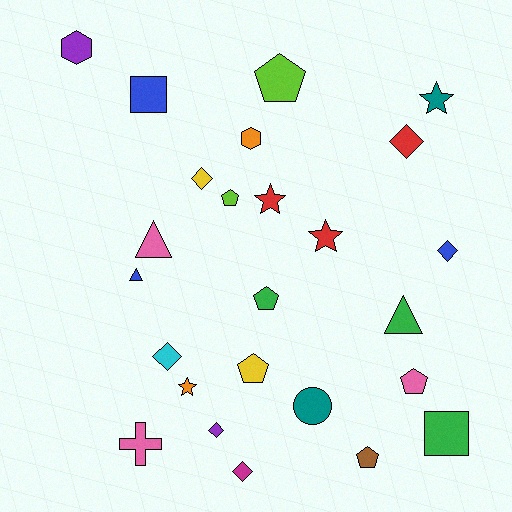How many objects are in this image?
There are 25 objects.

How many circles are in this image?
There is 1 circle.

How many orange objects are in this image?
There are 2 orange objects.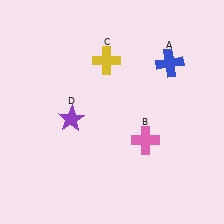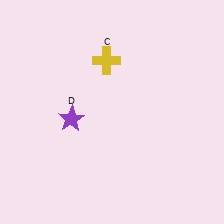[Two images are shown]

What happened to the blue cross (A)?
The blue cross (A) was removed in Image 2. It was in the top-right area of Image 1.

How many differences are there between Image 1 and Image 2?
There are 2 differences between the two images.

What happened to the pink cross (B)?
The pink cross (B) was removed in Image 2. It was in the bottom-right area of Image 1.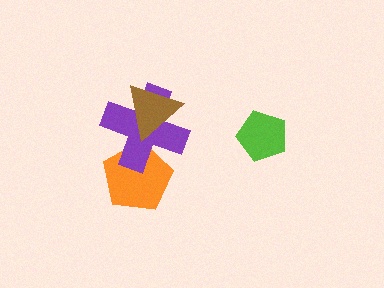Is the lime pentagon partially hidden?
No, no other shape covers it.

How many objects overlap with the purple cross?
2 objects overlap with the purple cross.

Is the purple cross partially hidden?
Yes, it is partially covered by another shape.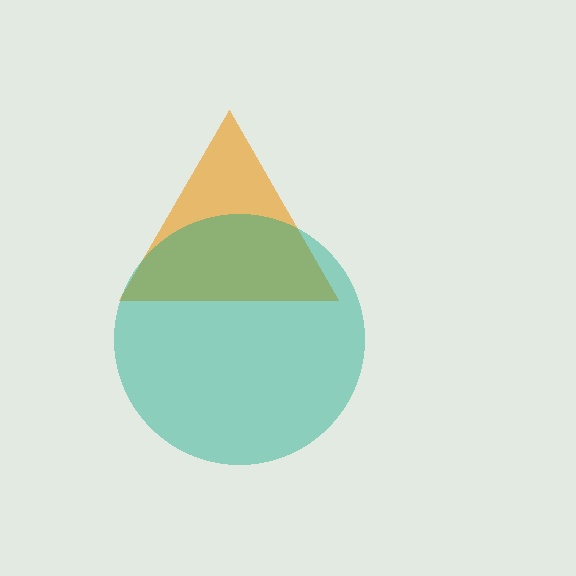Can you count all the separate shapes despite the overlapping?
Yes, there are 2 separate shapes.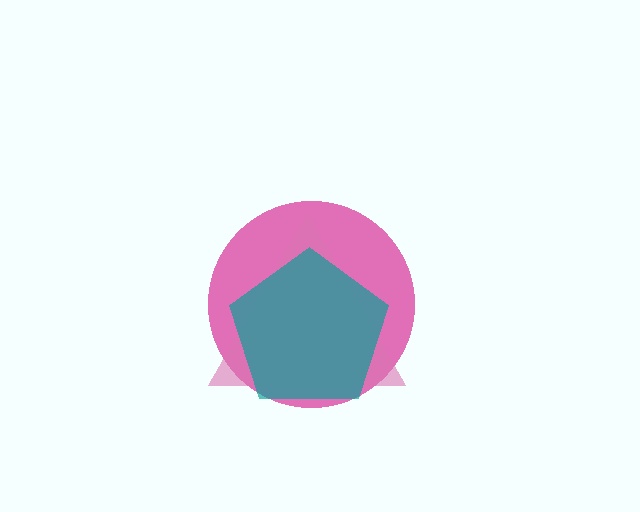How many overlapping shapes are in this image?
There are 3 overlapping shapes in the image.